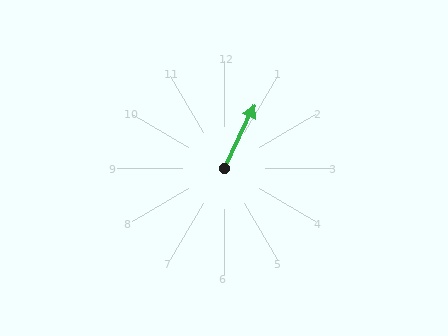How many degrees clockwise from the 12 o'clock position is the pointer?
Approximately 26 degrees.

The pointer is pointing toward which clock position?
Roughly 1 o'clock.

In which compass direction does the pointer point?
Northeast.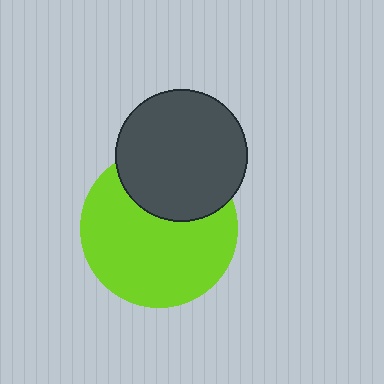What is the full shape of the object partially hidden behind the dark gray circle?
The partially hidden object is a lime circle.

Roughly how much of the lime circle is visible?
Most of it is visible (roughly 69%).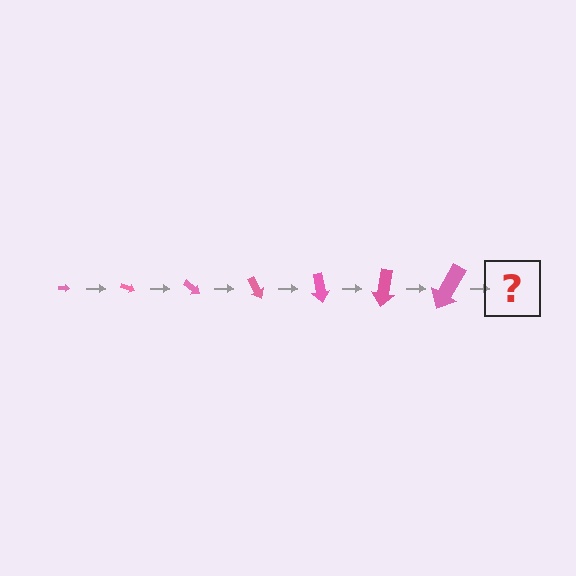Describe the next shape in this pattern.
It should be an arrow, larger than the previous one and rotated 140 degrees from the start.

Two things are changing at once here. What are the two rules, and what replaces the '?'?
The two rules are that the arrow grows larger each step and it rotates 20 degrees each step. The '?' should be an arrow, larger than the previous one and rotated 140 degrees from the start.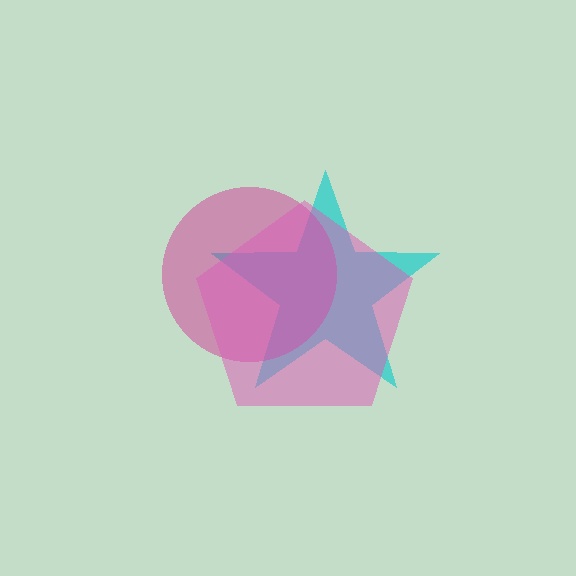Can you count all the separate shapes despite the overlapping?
Yes, there are 3 separate shapes.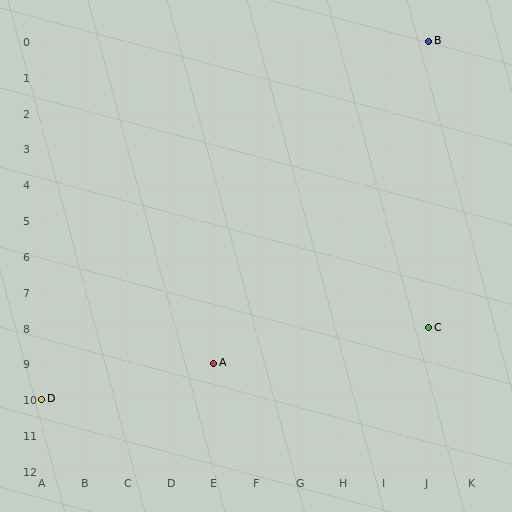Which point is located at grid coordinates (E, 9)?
Point A is at (E, 9).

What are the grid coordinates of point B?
Point B is at grid coordinates (J, 0).